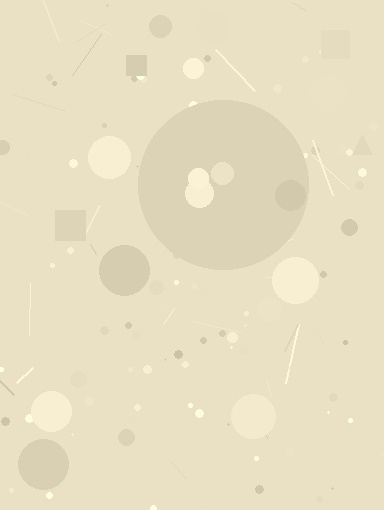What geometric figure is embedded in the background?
A circle is embedded in the background.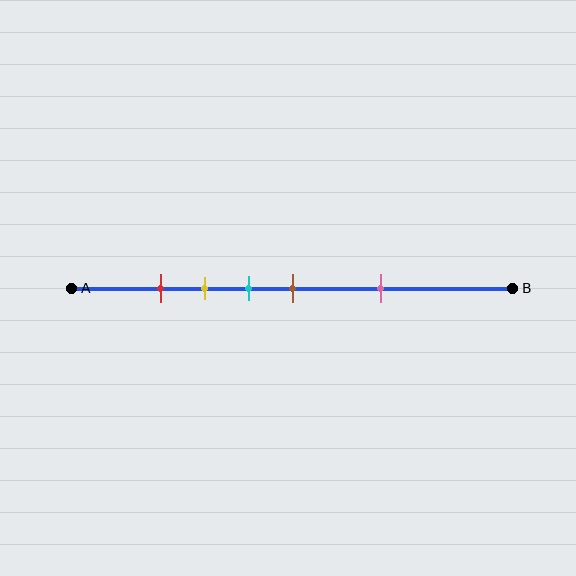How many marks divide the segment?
There are 5 marks dividing the segment.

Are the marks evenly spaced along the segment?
No, the marks are not evenly spaced.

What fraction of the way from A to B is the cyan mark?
The cyan mark is approximately 40% (0.4) of the way from A to B.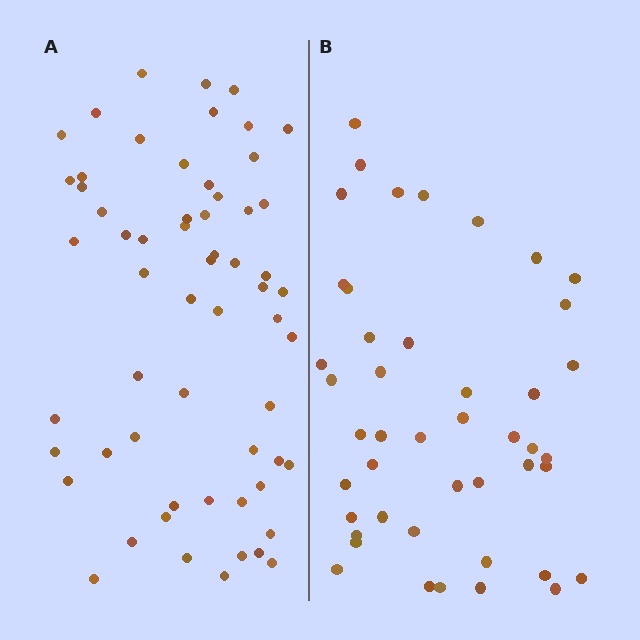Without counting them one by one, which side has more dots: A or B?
Region A (the left region) has more dots.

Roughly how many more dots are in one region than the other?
Region A has approximately 15 more dots than region B.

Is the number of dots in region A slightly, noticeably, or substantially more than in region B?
Region A has noticeably more, but not dramatically so. The ratio is roughly 1.3 to 1.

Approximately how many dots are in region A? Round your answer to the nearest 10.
About 60 dots.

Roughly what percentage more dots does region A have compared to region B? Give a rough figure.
About 35% more.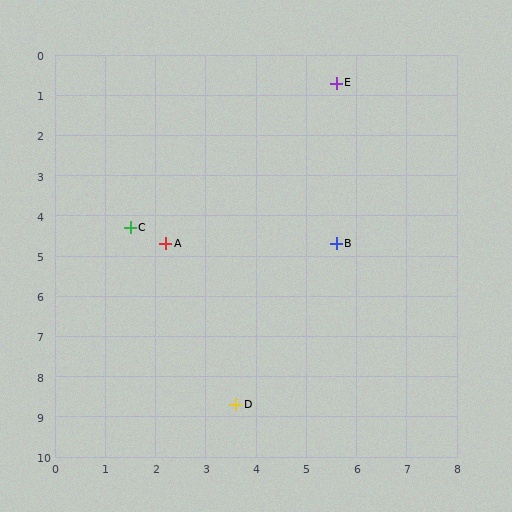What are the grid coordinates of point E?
Point E is at approximately (5.6, 0.7).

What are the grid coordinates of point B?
Point B is at approximately (5.6, 4.7).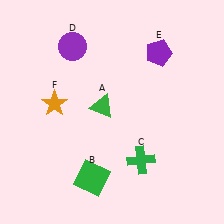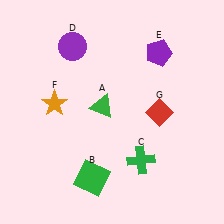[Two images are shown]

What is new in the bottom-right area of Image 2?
A red diamond (G) was added in the bottom-right area of Image 2.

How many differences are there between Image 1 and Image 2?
There is 1 difference between the two images.